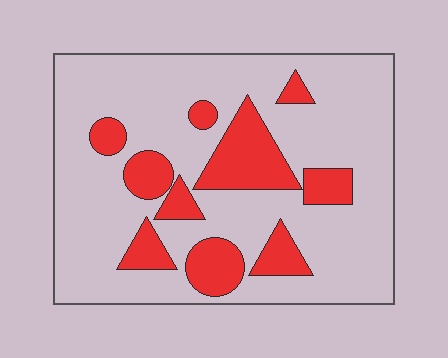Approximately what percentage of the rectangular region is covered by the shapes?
Approximately 25%.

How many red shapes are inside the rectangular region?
10.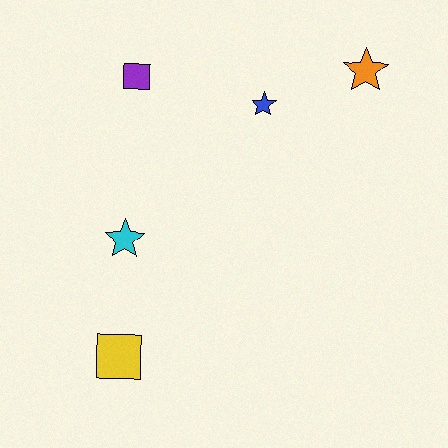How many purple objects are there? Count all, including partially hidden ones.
There is 1 purple object.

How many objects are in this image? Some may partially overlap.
There are 5 objects.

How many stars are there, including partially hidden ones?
There are 3 stars.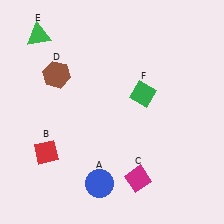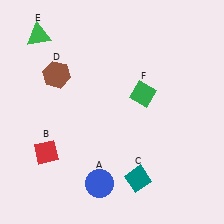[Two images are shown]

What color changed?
The diamond (C) changed from magenta in Image 1 to teal in Image 2.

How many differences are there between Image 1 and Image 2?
There is 1 difference between the two images.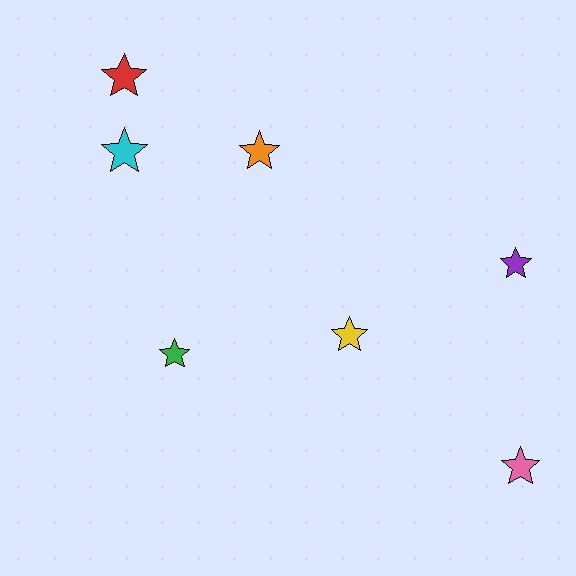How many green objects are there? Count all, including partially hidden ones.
There is 1 green object.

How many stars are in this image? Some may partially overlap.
There are 7 stars.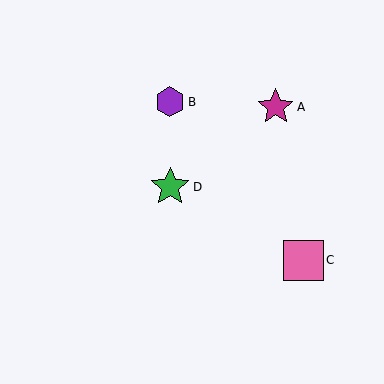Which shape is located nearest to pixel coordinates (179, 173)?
The green star (labeled D) at (170, 187) is nearest to that location.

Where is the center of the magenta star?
The center of the magenta star is at (276, 107).